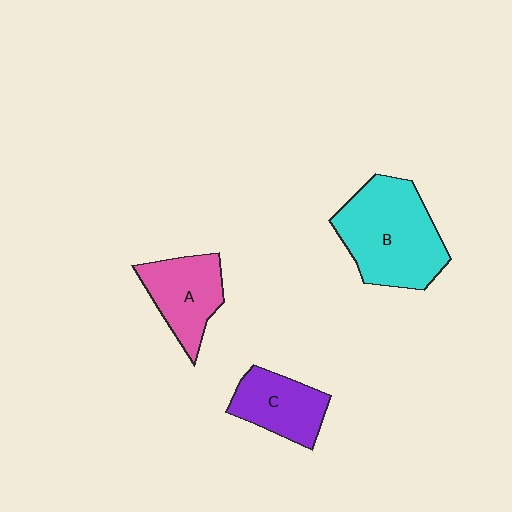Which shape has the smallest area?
Shape C (purple).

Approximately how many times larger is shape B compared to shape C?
Approximately 1.8 times.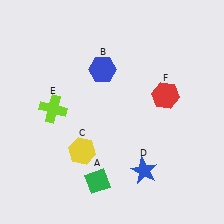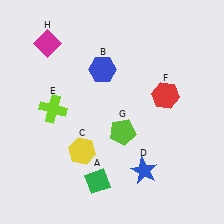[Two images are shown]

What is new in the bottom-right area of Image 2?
A lime pentagon (G) was added in the bottom-right area of Image 2.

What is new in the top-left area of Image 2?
A magenta diamond (H) was added in the top-left area of Image 2.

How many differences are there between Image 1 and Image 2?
There are 2 differences between the two images.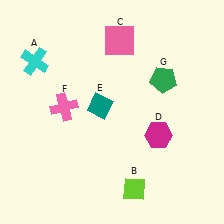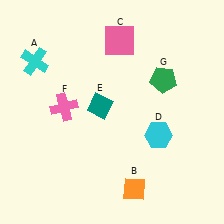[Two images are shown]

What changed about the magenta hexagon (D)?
In Image 1, D is magenta. In Image 2, it changed to cyan.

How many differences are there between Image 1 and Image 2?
There are 2 differences between the two images.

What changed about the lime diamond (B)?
In Image 1, B is lime. In Image 2, it changed to orange.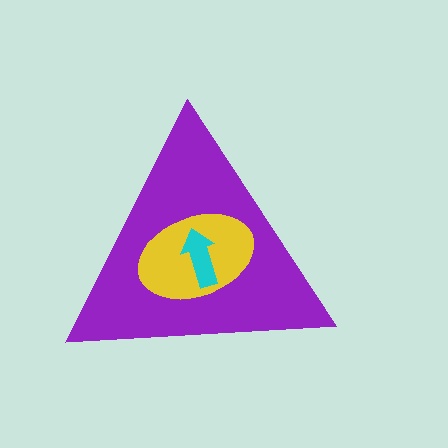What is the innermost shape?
The cyan arrow.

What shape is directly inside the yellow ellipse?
The cyan arrow.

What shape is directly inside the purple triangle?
The yellow ellipse.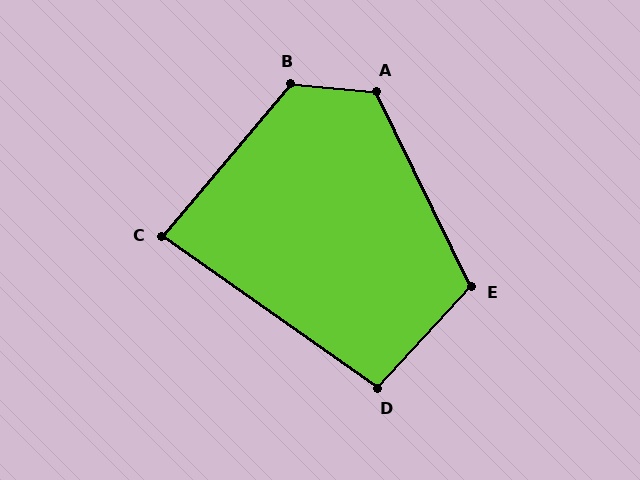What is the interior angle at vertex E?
Approximately 111 degrees (obtuse).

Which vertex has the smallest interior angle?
C, at approximately 85 degrees.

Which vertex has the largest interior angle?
B, at approximately 125 degrees.